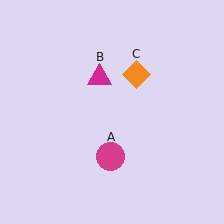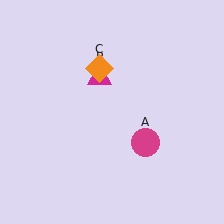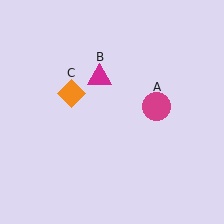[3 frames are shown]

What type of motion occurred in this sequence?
The magenta circle (object A), orange diamond (object C) rotated counterclockwise around the center of the scene.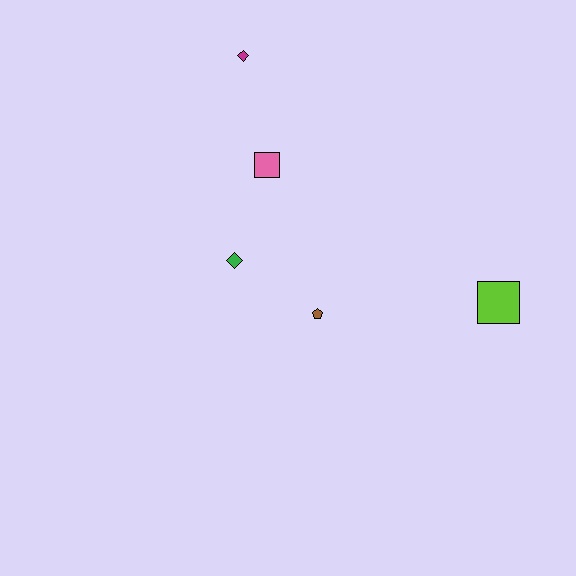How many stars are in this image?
There are no stars.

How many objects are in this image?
There are 5 objects.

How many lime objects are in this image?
There is 1 lime object.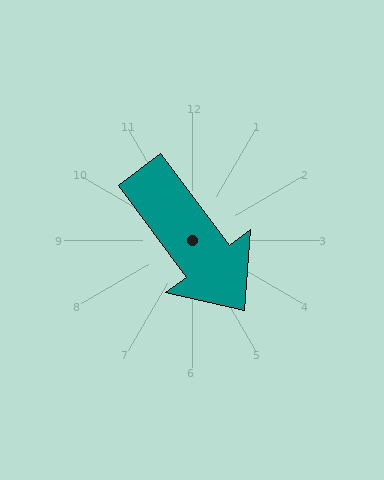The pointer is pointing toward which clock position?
Roughly 5 o'clock.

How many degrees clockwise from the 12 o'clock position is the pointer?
Approximately 143 degrees.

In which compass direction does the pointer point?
Southeast.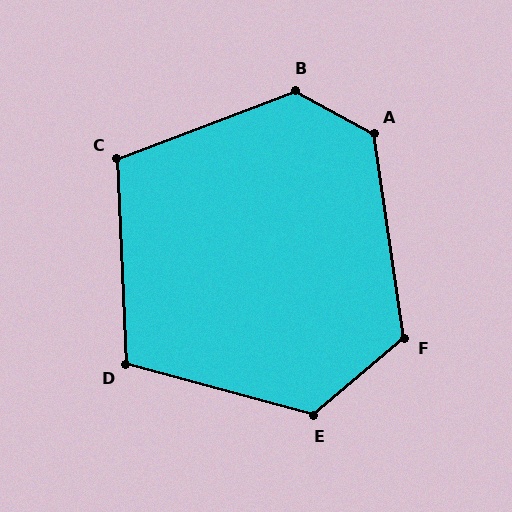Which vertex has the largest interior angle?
B, at approximately 130 degrees.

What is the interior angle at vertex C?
Approximately 108 degrees (obtuse).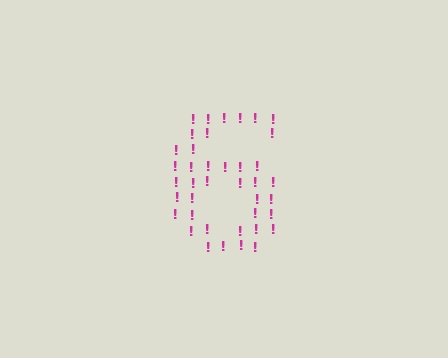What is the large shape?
The large shape is the digit 6.